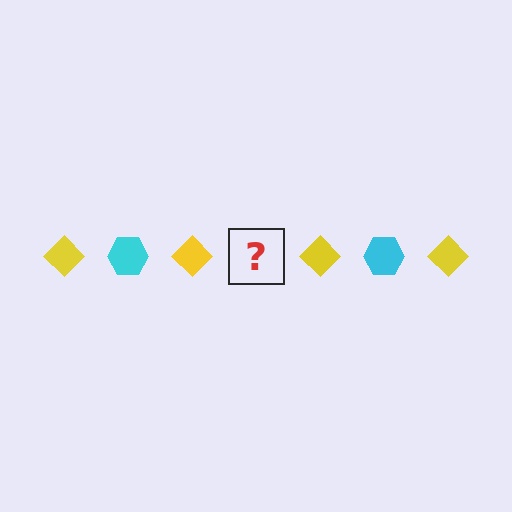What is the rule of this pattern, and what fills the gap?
The rule is that the pattern alternates between yellow diamond and cyan hexagon. The gap should be filled with a cyan hexagon.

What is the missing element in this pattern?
The missing element is a cyan hexagon.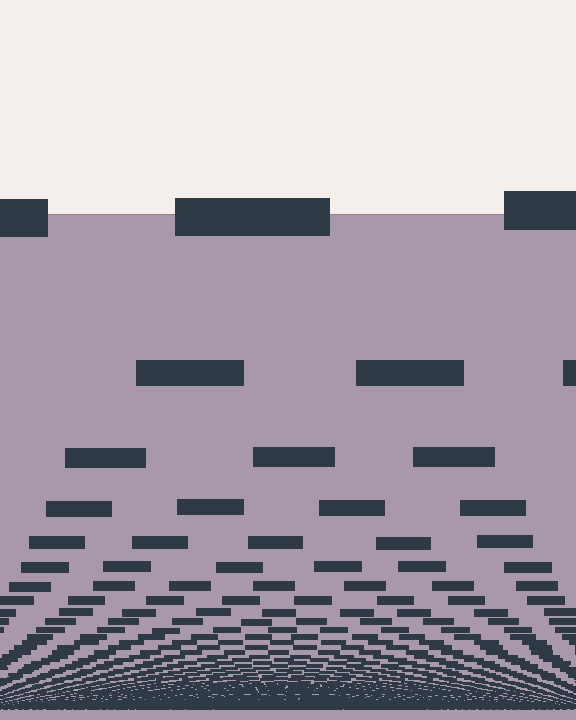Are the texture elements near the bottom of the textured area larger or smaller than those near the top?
Smaller. The gradient is inverted — elements near the bottom are smaller and denser.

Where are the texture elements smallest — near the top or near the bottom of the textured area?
Near the bottom.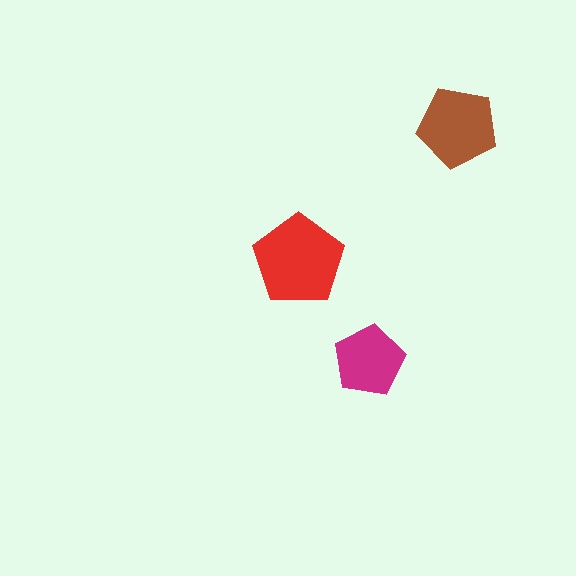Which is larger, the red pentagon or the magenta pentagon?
The red one.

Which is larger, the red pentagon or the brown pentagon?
The red one.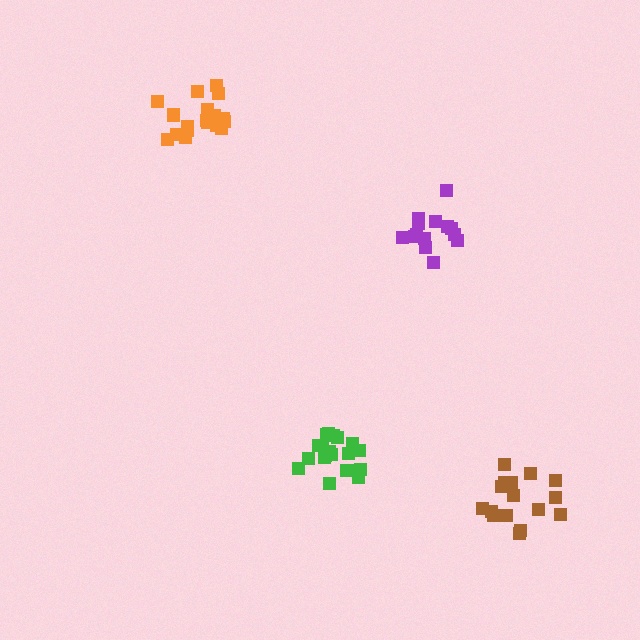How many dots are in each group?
Group 1: 20 dots, Group 2: 14 dots, Group 3: 16 dots, Group 4: 18 dots (68 total).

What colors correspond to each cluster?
The clusters are colored: green, purple, brown, orange.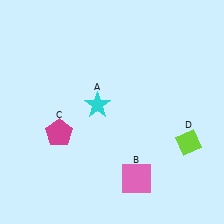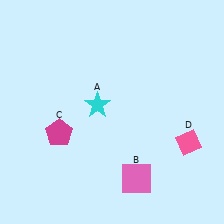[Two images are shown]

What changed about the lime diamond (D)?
In Image 1, D is lime. In Image 2, it changed to pink.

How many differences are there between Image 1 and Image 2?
There is 1 difference between the two images.